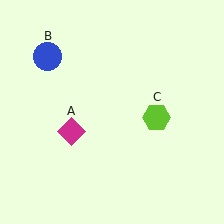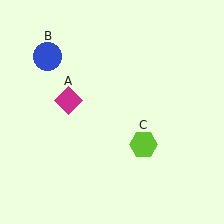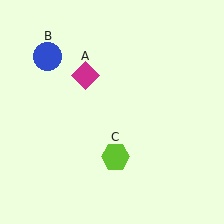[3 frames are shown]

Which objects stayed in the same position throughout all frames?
Blue circle (object B) remained stationary.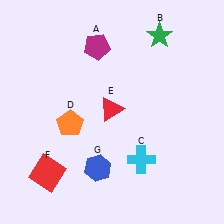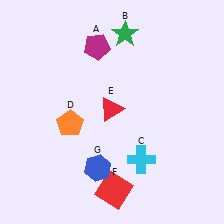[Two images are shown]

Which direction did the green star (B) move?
The green star (B) moved left.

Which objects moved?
The objects that moved are: the green star (B), the red square (F).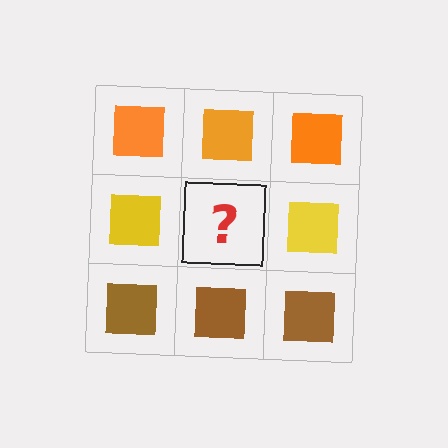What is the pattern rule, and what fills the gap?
The rule is that each row has a consistent color. The gap should be filled with a yellow square.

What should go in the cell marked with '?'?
The missing cell should contain a yellow square.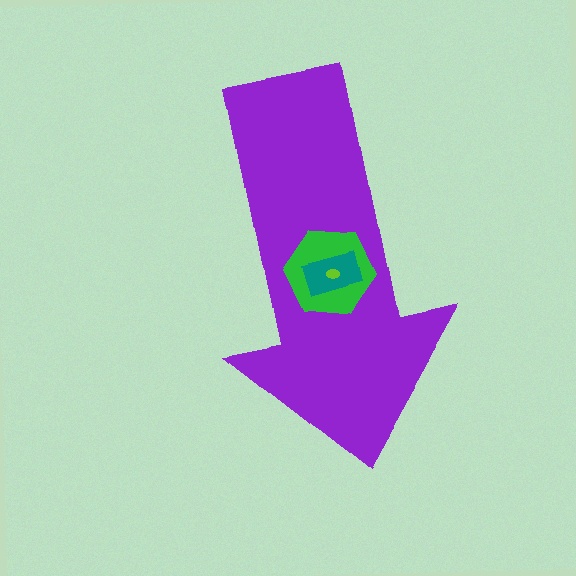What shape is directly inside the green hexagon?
The teal rectangle.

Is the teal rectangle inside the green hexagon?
Yes.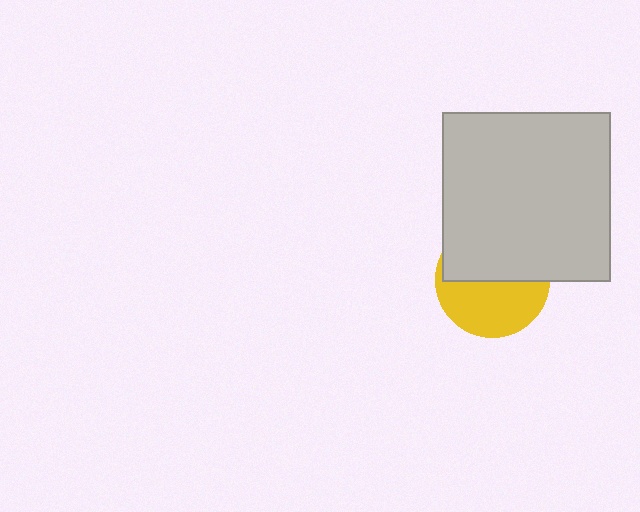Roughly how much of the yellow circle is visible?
About half of it is visible (roughly 50%).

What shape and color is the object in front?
The object in front is a light gray square.